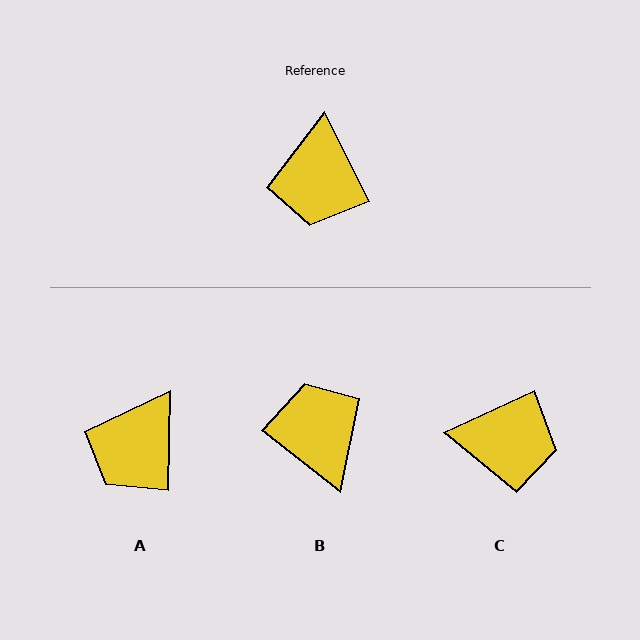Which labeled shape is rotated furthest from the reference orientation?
B, about 154 degrees away.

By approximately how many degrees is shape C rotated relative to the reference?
Approximately 88 degrees counter-clockwise.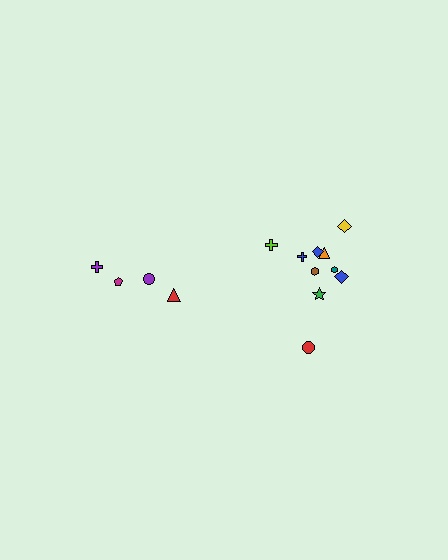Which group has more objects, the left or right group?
The right group.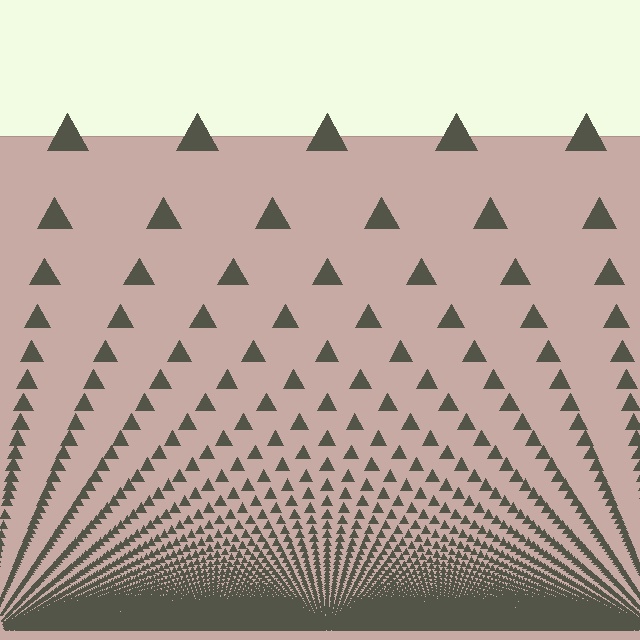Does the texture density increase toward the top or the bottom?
Density increases toward the bottom.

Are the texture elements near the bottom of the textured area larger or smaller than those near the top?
Smaller. The gradient is inverted — elements near the bottom are smaller and denser.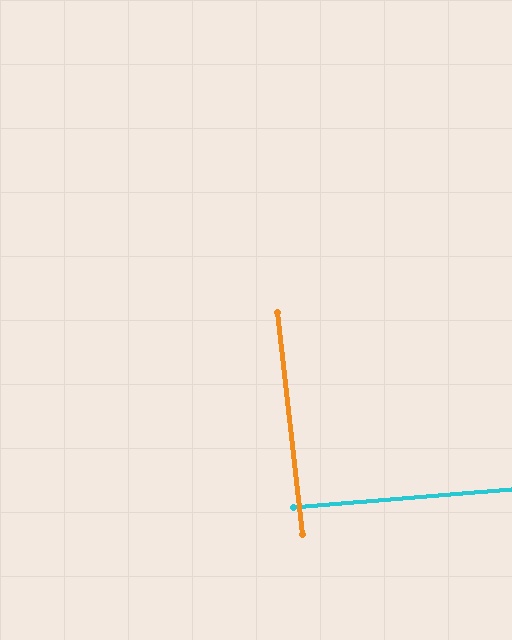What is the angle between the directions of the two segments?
Approximately 88 degrees.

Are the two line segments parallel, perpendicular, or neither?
Perpendicular — they meet at approximately 88°.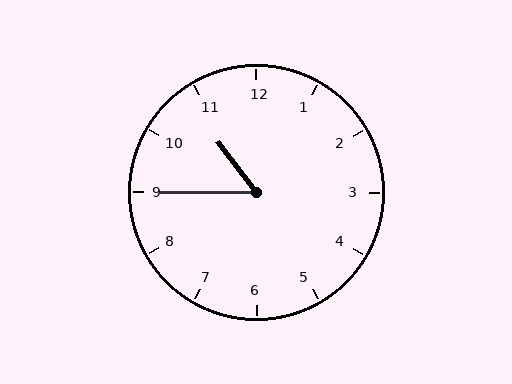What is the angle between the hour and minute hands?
Approximately 52 degrees.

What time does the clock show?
10:45.